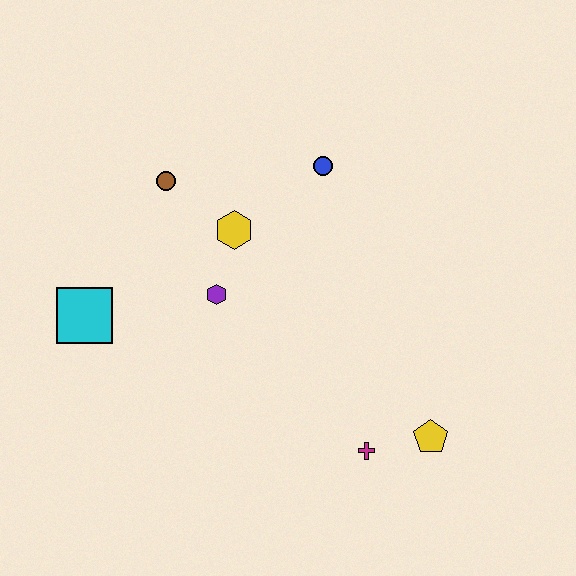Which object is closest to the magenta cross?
The yellow pentagon is closest to the magenta cross.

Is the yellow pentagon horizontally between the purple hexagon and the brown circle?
No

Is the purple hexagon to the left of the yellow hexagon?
Yes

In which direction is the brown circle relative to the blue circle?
The brown circle is to the left of the blue circle.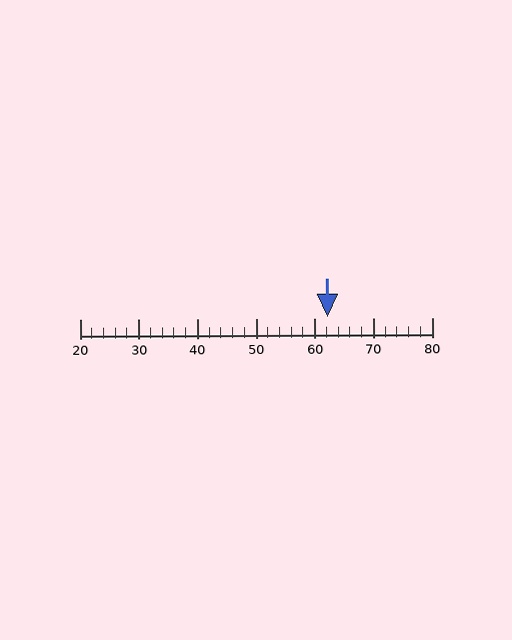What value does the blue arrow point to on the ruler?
The blue arrow points to approximately 62.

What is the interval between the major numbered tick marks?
The major tick marks are spaced 10 units apart.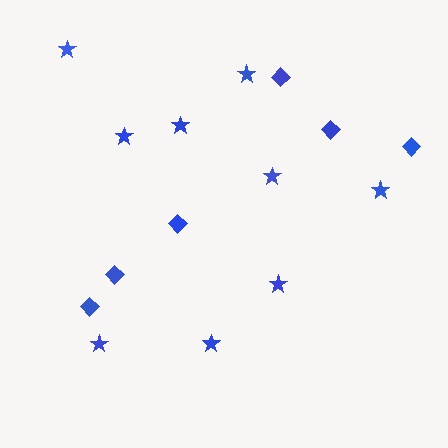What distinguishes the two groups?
There are 2 groups: one group of diamonds (6) and one group of stars (9).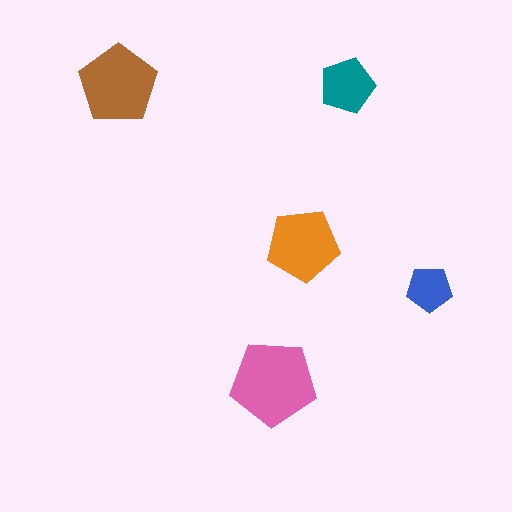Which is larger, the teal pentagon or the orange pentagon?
The orange one.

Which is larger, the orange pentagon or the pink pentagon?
The pink one.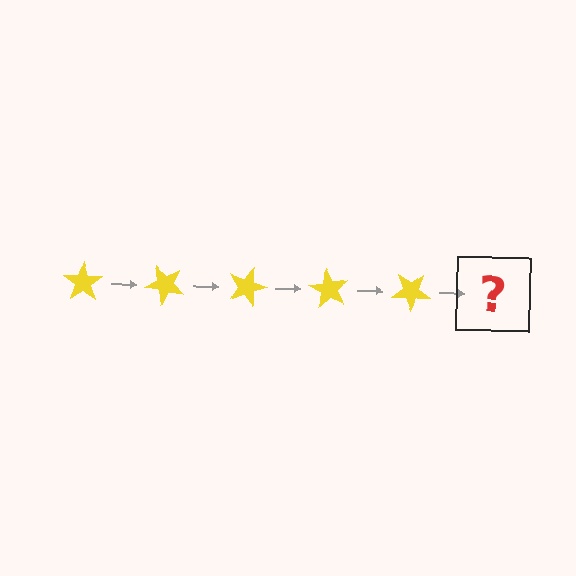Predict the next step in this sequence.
The next step is a yellow star rotated 225 degrees.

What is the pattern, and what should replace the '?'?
The pattern is that the star rotates 45 degrees each step. The '?' should be a yellow star rotated 225 degrees.